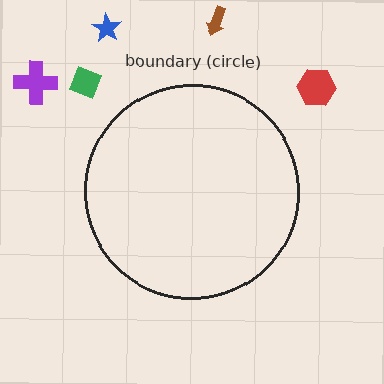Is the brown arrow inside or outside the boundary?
Outside.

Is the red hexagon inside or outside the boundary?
Outside.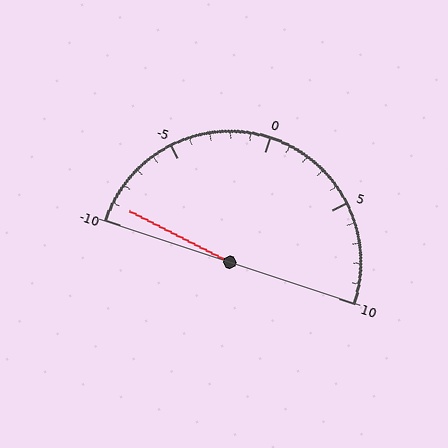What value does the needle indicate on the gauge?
The needle indicates approximately -9.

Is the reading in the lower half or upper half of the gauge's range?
The reading is in the lower half of the range (-10 to 10).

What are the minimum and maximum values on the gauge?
The gauge ranges from -10 to 10.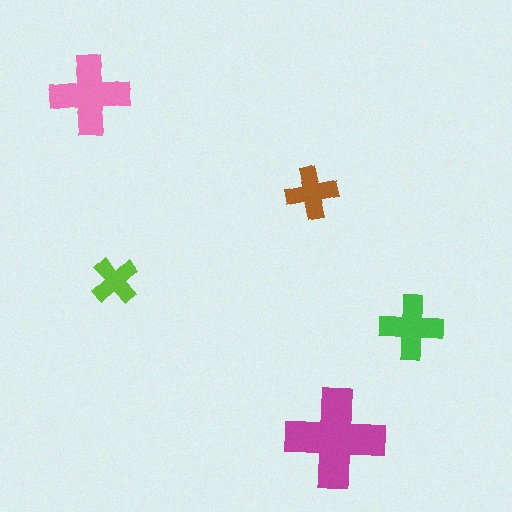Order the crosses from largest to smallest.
the magenta one, the pink one, the green one, the brown one, the lime one.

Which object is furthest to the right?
The green cross is rightmost.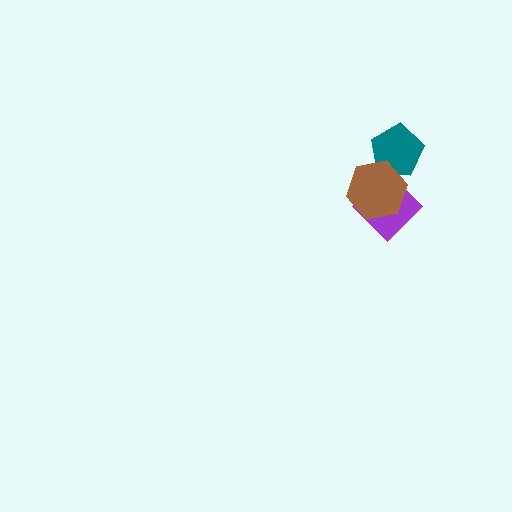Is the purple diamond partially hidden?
Yes, it is partially covered by another shape.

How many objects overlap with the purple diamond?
2 objects overlap with the purple diamond.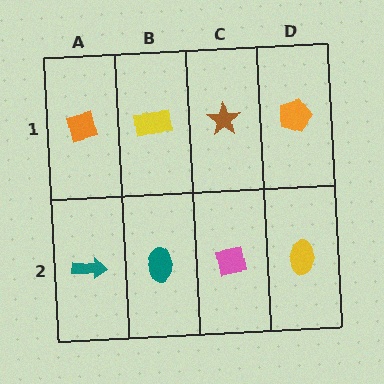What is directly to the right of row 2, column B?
A pink square.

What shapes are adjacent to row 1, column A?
A teal arrow (row 2, column A), a yellow rectangle (row 1, column B).